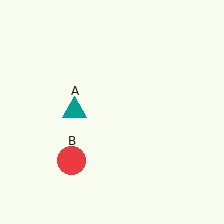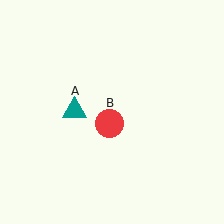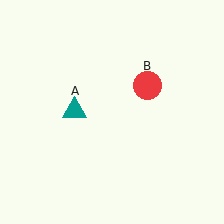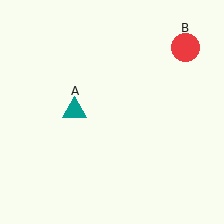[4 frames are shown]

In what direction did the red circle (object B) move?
The red circle (object B) moved up and to the right.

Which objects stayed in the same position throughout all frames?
Teal triangle (object A) remained stationary.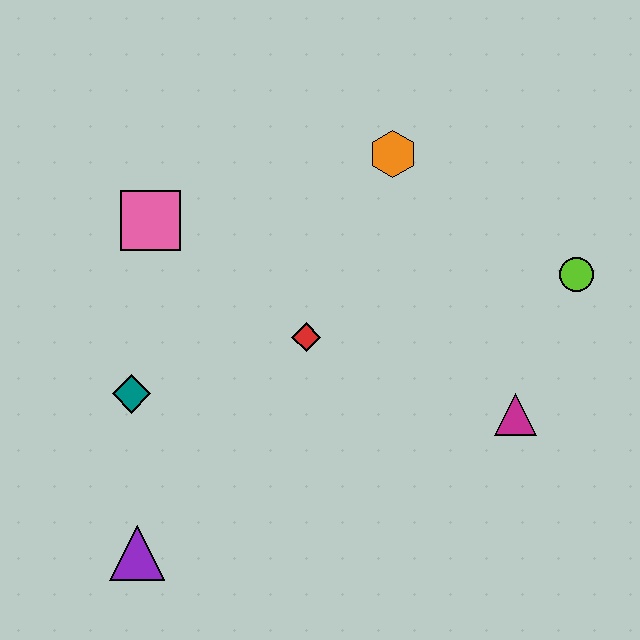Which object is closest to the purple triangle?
The teal diamond is closest to the purple triangle.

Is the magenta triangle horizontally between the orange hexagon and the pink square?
No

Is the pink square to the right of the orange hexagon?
No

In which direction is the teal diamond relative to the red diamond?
The teal diamond is to the left of the red diamond.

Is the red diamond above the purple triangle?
Yes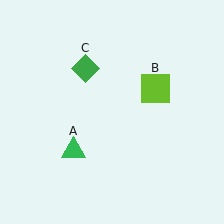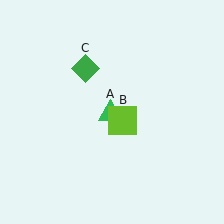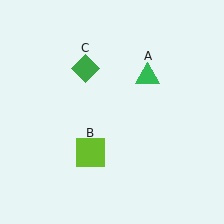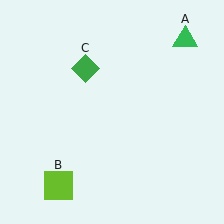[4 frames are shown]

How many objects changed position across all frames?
2 objects changed position: green triangle (object A), lime square (object B).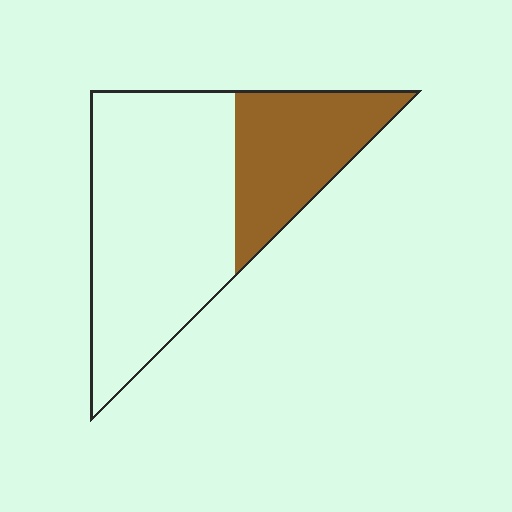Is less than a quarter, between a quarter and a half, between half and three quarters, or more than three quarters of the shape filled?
Between a quarter and a half.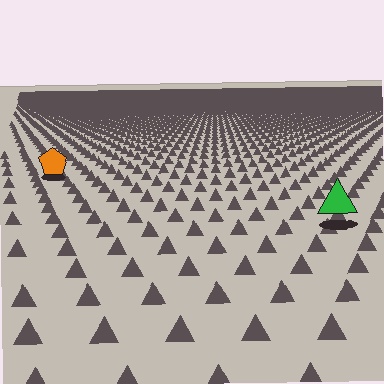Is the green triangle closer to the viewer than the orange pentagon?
Yes. The green triangle is closer — you can tell from the texture gradient: the ground texture is coarser near it.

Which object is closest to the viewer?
The green triangle is closest. The texture marks near it are larger and more spread out.